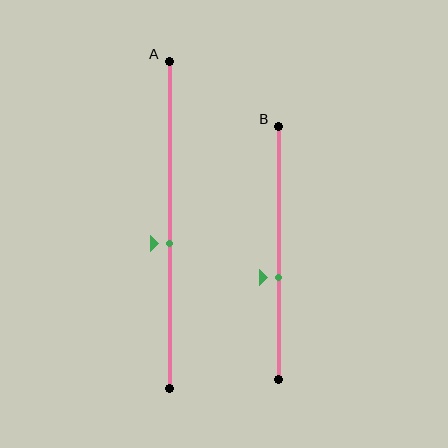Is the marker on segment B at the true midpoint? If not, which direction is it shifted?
No, the marker on segment B is shifted downward by about 10% of the segment length.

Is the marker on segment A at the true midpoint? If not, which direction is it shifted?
No, the marker on segment A is shifted downward by about 6% of the segment length.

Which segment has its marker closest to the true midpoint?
Segment A has its marker closest to the true midpoint.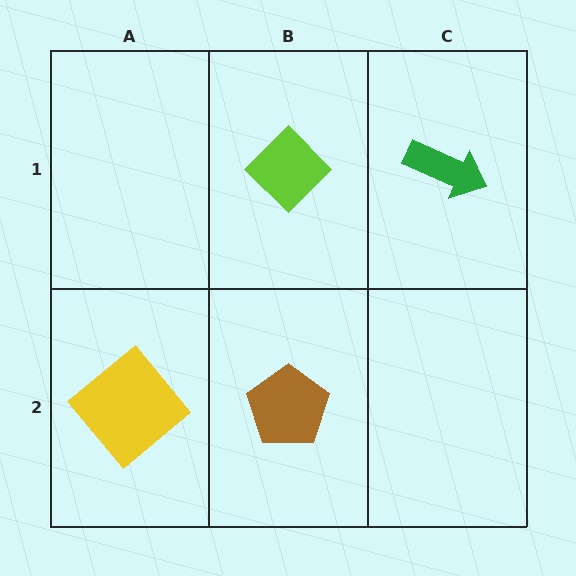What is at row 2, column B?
A brown pentagon.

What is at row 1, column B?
A lime diamond.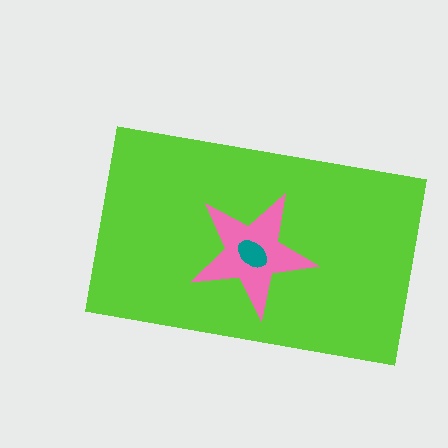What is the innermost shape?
The teal ellipse.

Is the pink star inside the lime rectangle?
Yes.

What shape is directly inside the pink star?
The teal ellipse.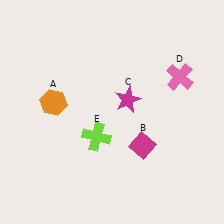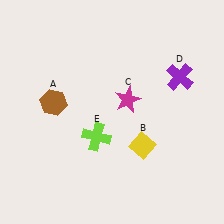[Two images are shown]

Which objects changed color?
A changed from orange to brown. B changed from magenta to yellow. D changed from pink to purple.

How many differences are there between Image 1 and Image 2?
There are 3 differences between the two images.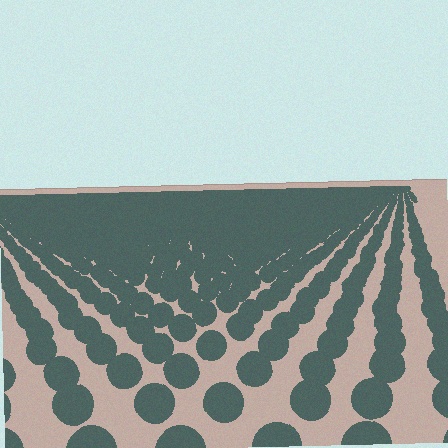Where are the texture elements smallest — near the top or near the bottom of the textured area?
Near the top.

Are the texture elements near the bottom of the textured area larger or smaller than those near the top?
Larger. Near the bottom, elements are closer to the viewer and appear at a bigger on-screen size.